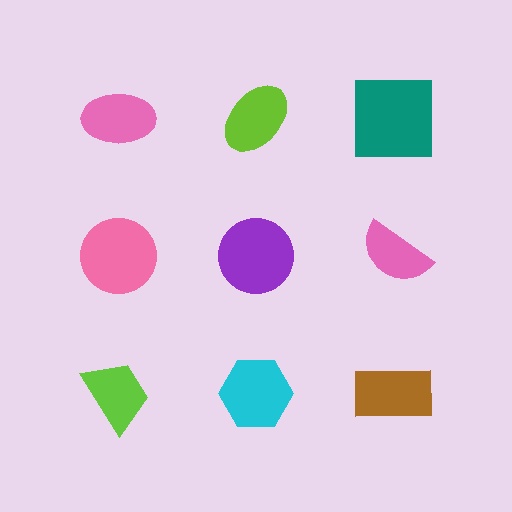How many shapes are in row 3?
3 shapes.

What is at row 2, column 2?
A purple circle.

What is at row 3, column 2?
A cyan hexagon.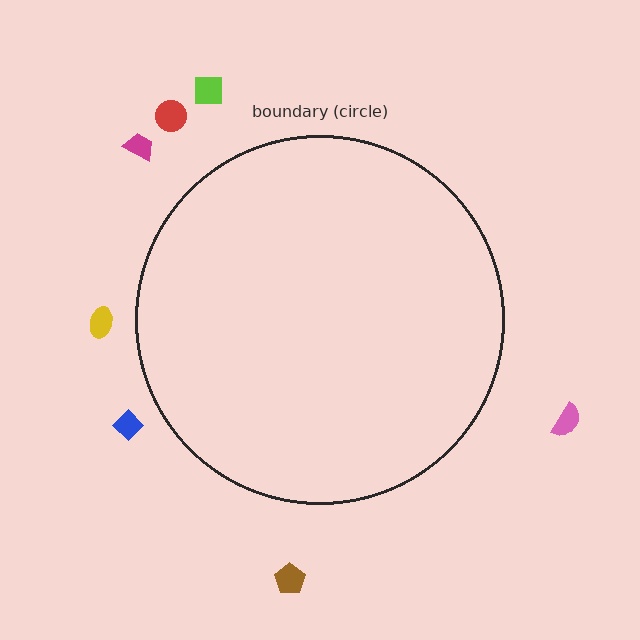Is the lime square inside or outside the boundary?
Outside.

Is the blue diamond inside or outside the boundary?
Outside.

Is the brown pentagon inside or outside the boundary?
Outside.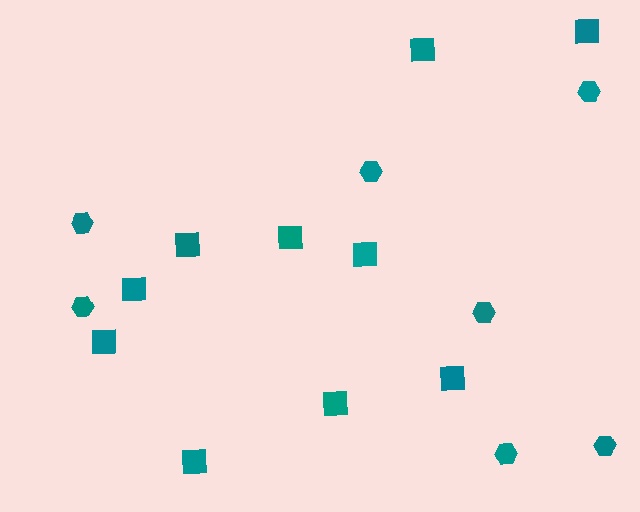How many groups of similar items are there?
There are 2 groups: one group of hexagons (7) and one group of squares (10).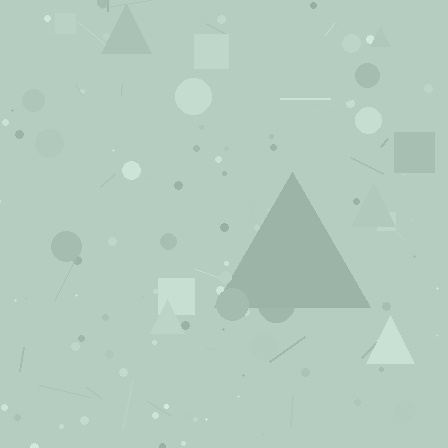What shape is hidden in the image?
A triangle is hidden in the image.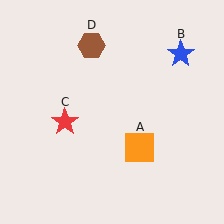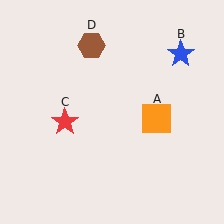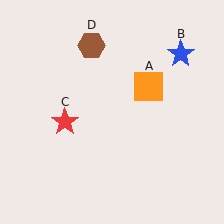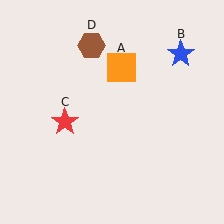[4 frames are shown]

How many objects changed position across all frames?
1 object changed position: orange square (object A).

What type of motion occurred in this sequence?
The orange square (object A) rotated counterclockwise around the center of the scene.